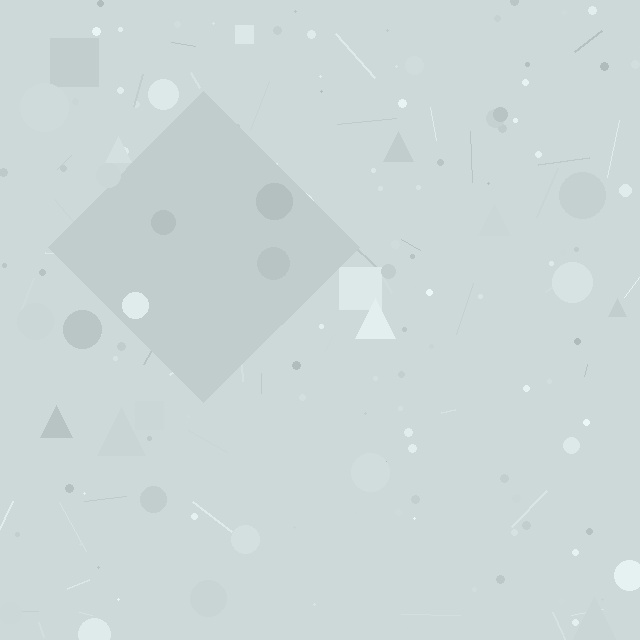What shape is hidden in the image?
A diamond is hidden in the image.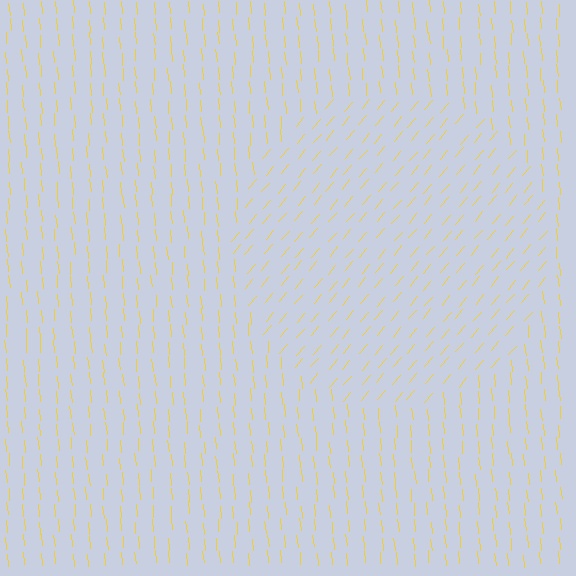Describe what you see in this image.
The image is filled with small yellow line segments. A circle region in the image has lines oriented differently from the surrounding lines, creating a visible texture boundary.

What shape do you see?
I see a circle.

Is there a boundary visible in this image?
Yes, there is a texture boundary formed by a change in line orientation.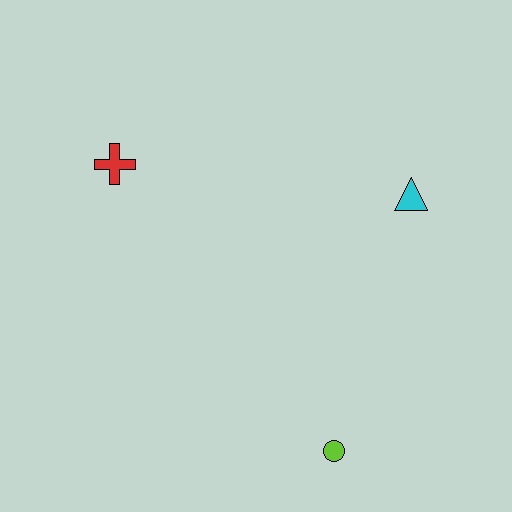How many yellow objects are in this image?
There are no yellow objects.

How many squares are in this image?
There are no squares.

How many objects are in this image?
There are 3 objects.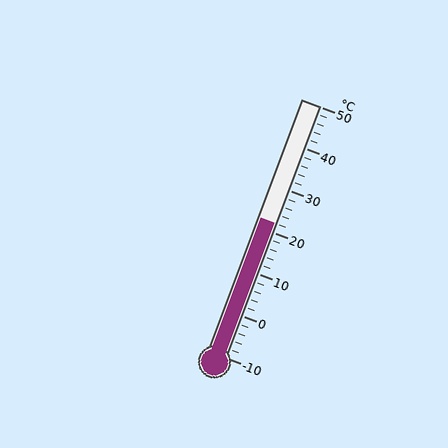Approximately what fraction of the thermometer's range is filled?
The thermometer is filled to approximately 55% of its range.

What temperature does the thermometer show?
The thermometer shows approximately 22°C.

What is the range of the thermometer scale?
The thermometer scale ranges from -10°C to 50°C.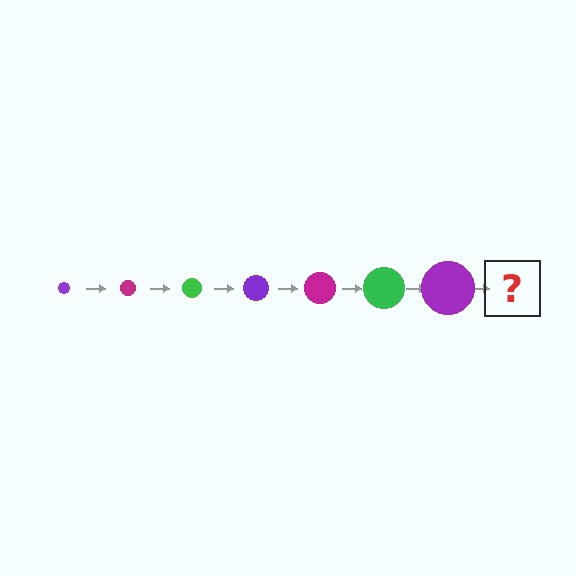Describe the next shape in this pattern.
It should be a magenta circle, larger than the previous one.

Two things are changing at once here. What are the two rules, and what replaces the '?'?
The two rules are that the circle grows larger each step and the color cycles through purple, magenta, and green. The '?' should be a magenta circle, larger than the previous one.